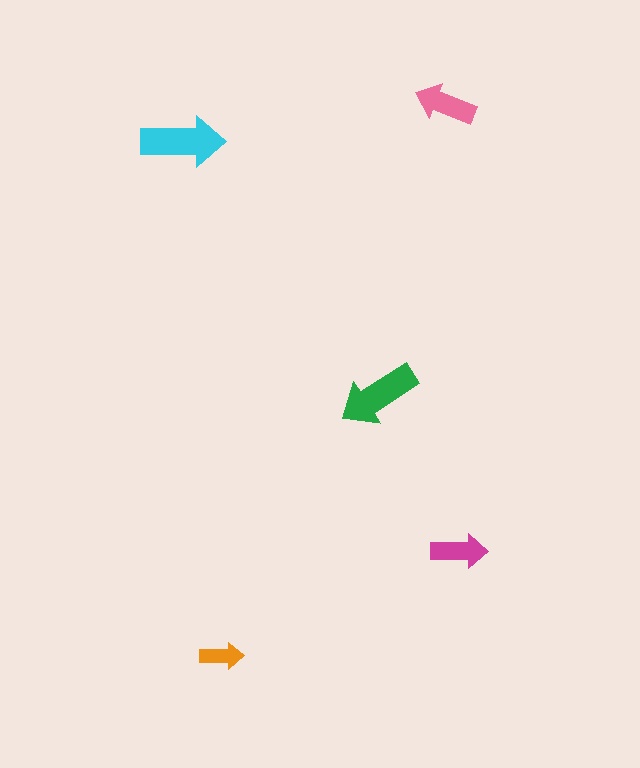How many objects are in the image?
There are 5 objects in the image.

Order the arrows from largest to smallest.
the cyan one, the green one, the pink one, the magenta one, the orange one.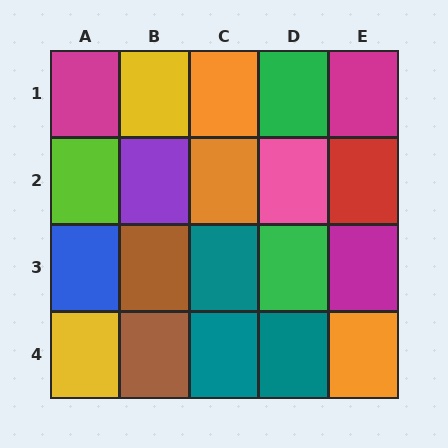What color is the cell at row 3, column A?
Blue.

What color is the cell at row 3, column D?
Green.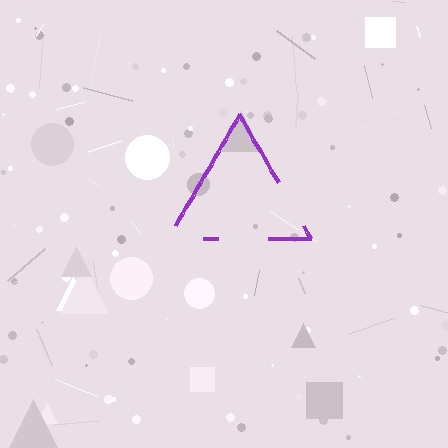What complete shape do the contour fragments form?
The contour fragments form a triangle.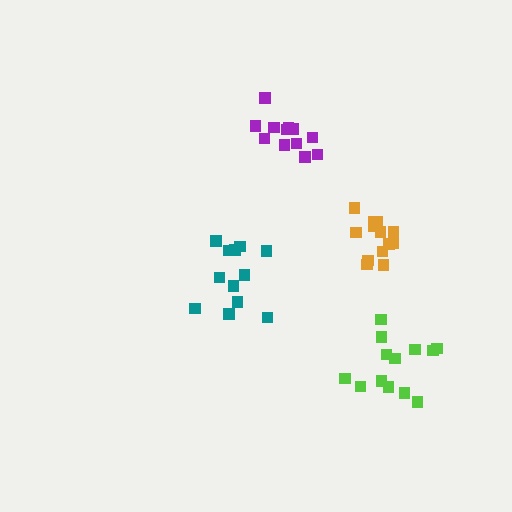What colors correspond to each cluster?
The clusters are colored: teal, lime, orange, purple.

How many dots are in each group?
Group 1: 12 dots, Group 2: 13 dots, Group 3: 14 dots, Group 4: 12 dots (51 total).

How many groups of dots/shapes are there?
There are 4 groups.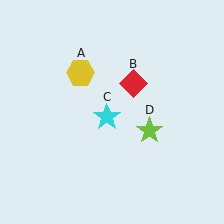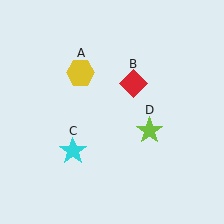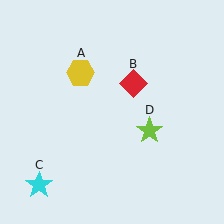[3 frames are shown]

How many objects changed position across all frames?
1 object changed position: cyan star (object C).